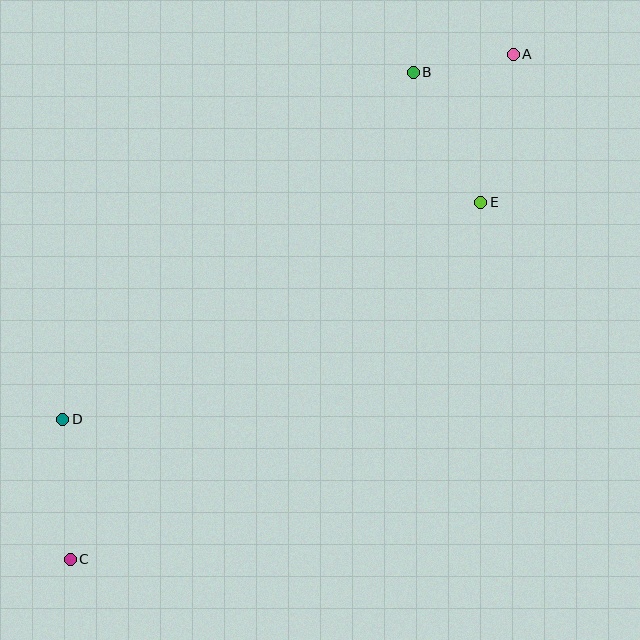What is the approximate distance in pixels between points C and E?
The distance between C and E is approximately 544 pixels.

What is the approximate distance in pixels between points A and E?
The distance between A and E is approximately 151 pixels.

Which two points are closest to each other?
Points A and B are closest to each other.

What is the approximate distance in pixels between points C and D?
The distance between C and D is approximately 140 pixels.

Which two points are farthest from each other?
Points A and C are farthest from each other.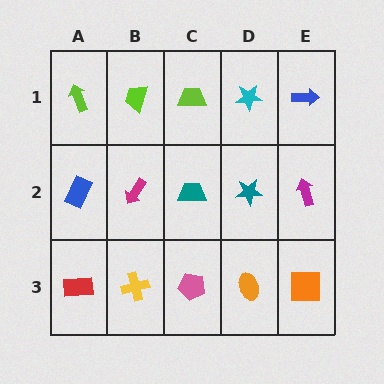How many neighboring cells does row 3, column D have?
3.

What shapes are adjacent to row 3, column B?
A magenta arrow (row 2, column B), a red rectangle (row 3, column A), a pink pentagon (row 3, column C).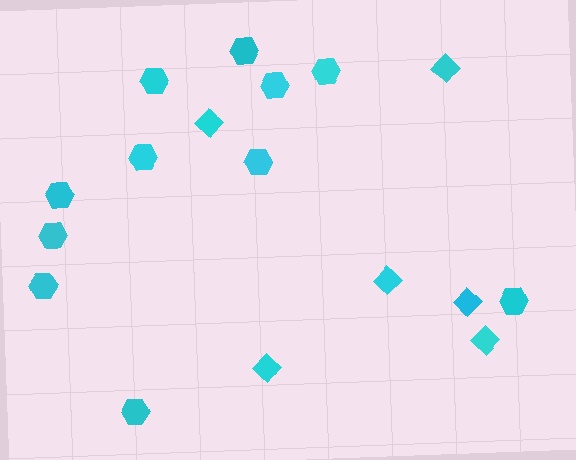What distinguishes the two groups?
There are 2 groups: one group of hexagons (11) and one group of diamonds (6).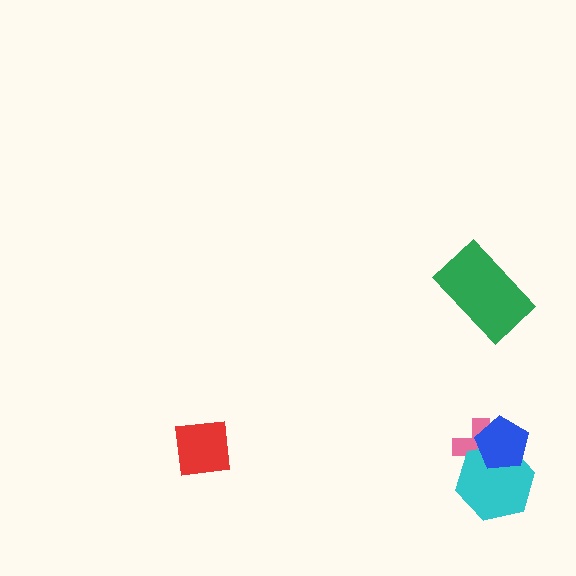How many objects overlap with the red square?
0 objects overlap with the red square.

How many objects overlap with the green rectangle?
0 objects overlap with the green rectangle.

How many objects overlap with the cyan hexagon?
2 objects overlap with the cyan hexagon.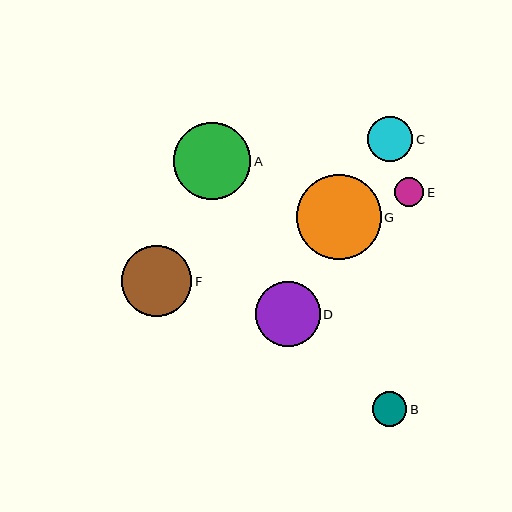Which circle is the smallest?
Circle E is the smallest with a size of approximately 29 pixels.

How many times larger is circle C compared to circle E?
Circle C is approximately 1.6 times the size of circle E.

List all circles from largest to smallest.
From largest to smallest: G, A, F, D, C, B, E.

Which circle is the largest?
Circle G is the largest with a size of approximately 85 pixels.